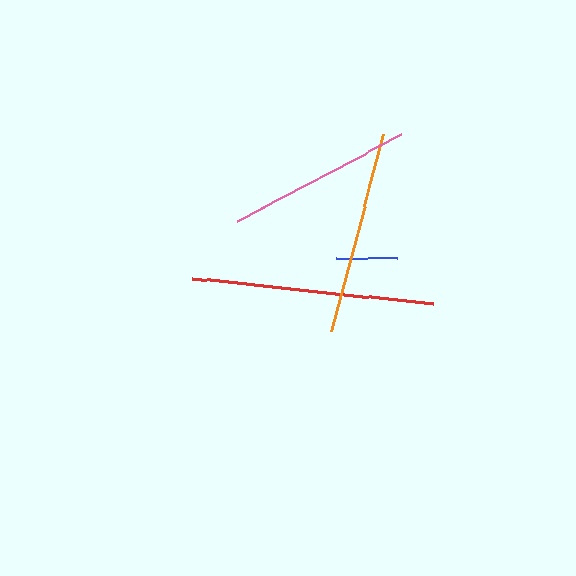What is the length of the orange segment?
The orange segment is approximately 203 pixels long.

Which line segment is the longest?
The red line is the longest at approximately 242 pixels.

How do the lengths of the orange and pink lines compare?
The orange and pink lines are approximately the same length.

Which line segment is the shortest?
The blue line is the shortest at approximately 61 pixels.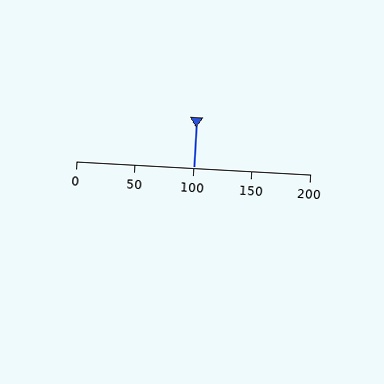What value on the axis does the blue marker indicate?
The marker indicates approximately 100.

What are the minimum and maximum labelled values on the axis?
The axis runs from 0 to 200.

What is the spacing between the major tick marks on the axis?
The major ticks are spaced 50 apart.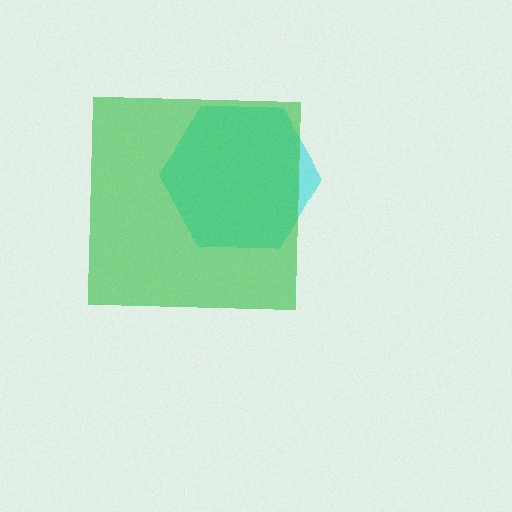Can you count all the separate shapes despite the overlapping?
Yes, there are 2 separate shapes.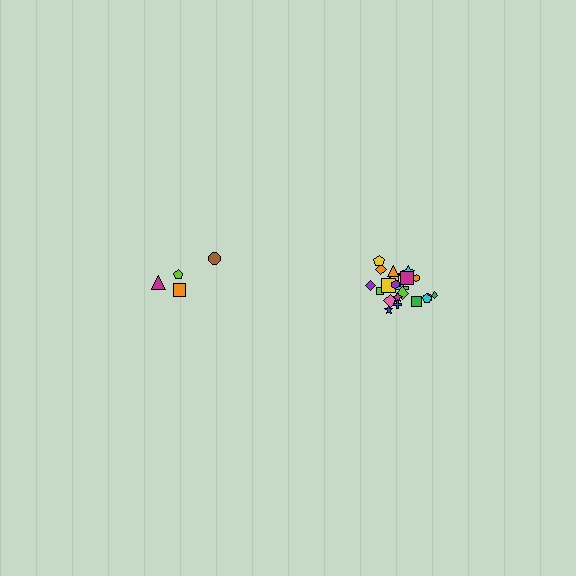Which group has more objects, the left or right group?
The right group.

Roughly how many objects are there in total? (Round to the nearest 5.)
Roughly 30 objects in total.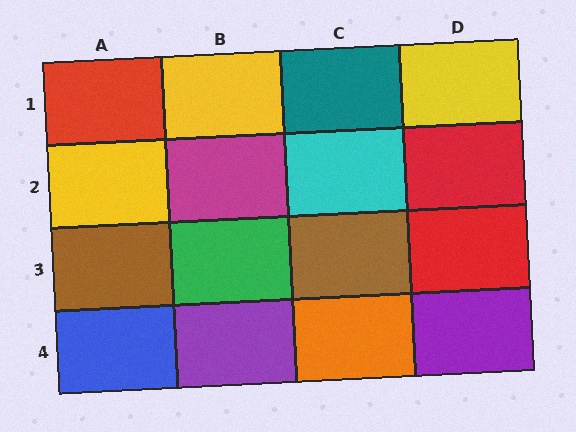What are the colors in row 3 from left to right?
Brown, green, brown, red.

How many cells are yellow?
3 cells are yellow.